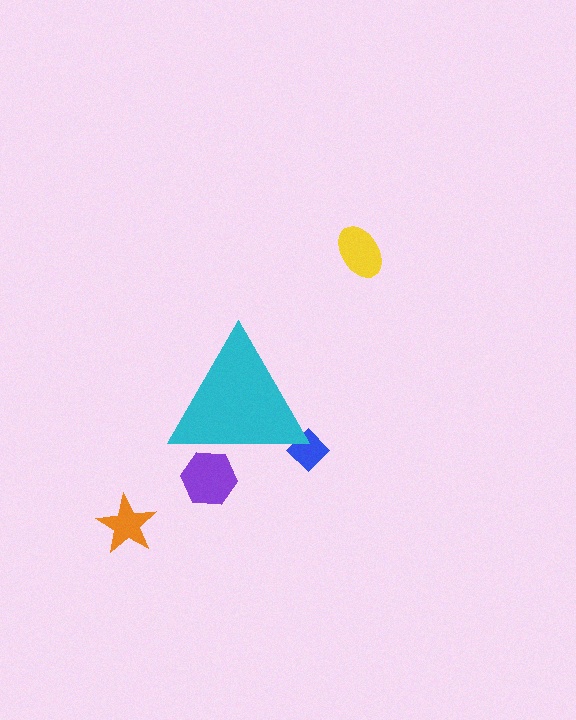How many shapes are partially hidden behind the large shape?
2 shapes are partially hidden.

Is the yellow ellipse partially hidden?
No, the yellow ellipse is fully visible.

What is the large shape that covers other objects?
A cyan triangle.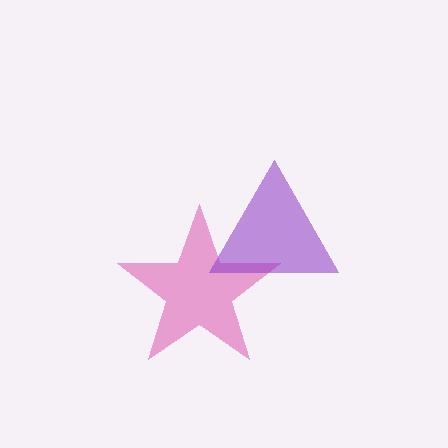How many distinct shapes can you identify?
There are 2 distinct shapes: a pink star, a purple triangle.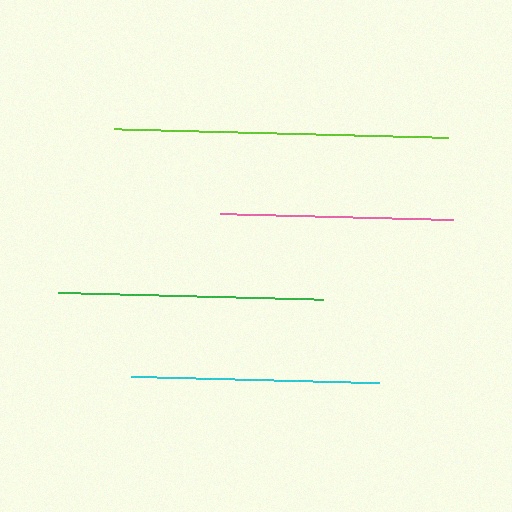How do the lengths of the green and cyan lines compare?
The green and cyan lines are approximately the same length.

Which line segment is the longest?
The lime line is the longest at approximately 334 pixels.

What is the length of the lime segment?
The lime segment is approximately 334 pixels long.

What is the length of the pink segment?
The pink segment is approximately 233 pixels long.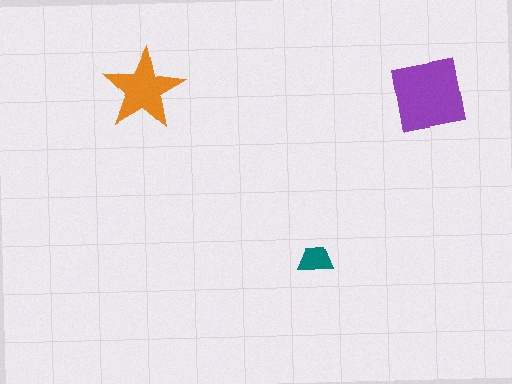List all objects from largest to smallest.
The purple square, the orange star, the teal trapezoid.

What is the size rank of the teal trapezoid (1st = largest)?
3rd.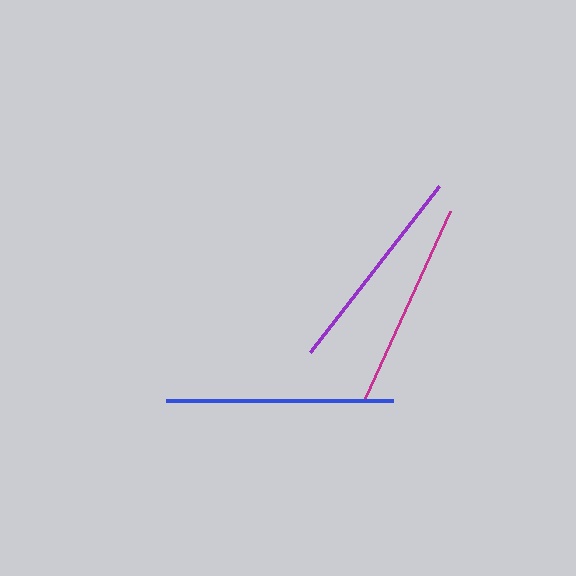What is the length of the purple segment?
The purple segment is approximately 211 pixels long.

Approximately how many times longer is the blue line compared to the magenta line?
The blue line is approximately 1.1 times the length of the magenta line.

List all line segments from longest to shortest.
From longest to shortest: blue, purple, magenta.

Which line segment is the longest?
The blue line is the longest at approximately 227 pixels.